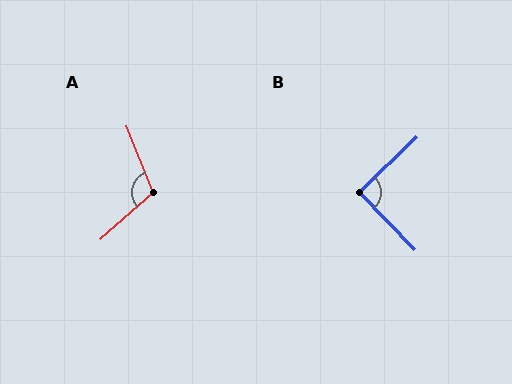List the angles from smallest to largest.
B (90°), A (110°).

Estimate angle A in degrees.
Approximately 110 degrees.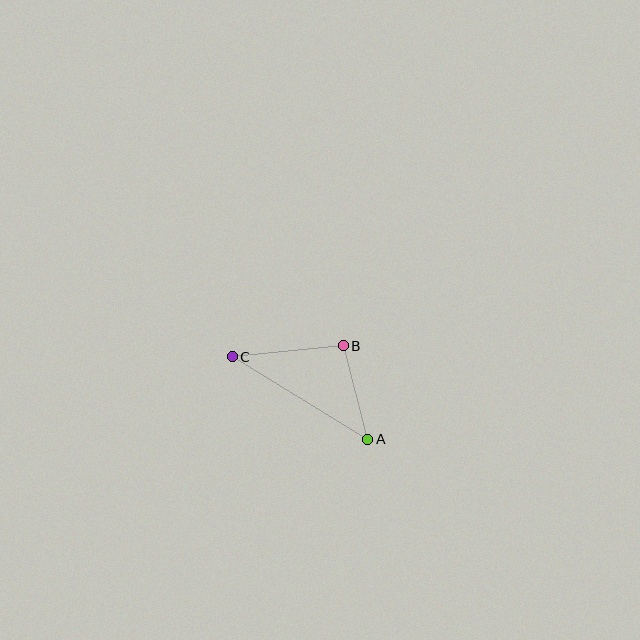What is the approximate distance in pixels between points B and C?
The distance between B and C is approximately 112 pixels.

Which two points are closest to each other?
Points A and B are closest to each other.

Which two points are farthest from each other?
Points A and C are farthest from each other.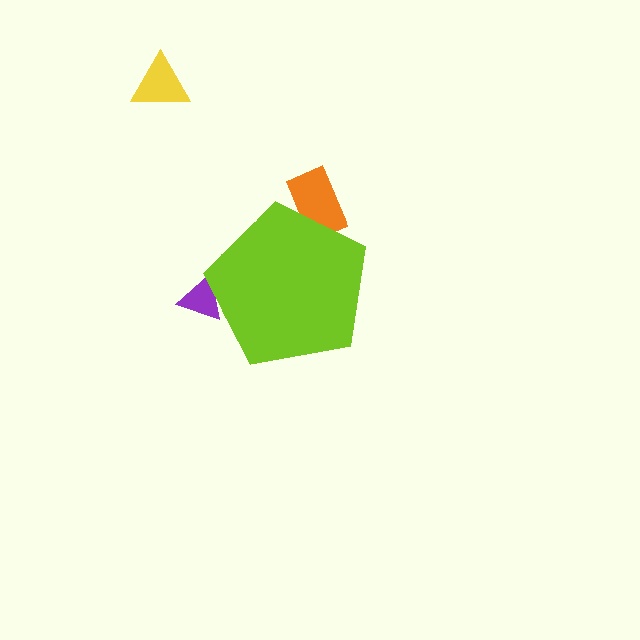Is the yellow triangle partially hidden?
No, the yellow triangle is fully visible.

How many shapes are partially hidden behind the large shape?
2 shapes are partially hidden.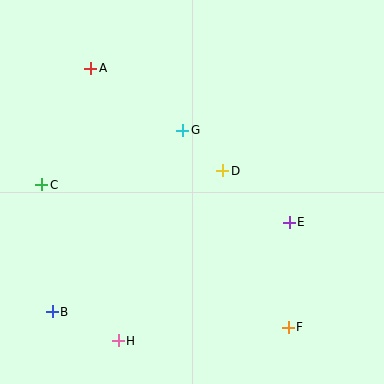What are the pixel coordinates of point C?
Point C is at (42, 185).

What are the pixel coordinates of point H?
Point H is at (118, 341).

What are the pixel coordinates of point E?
Point E is at (289, 222).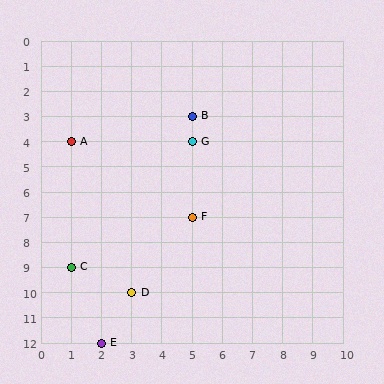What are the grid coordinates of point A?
Point A is at grid coordinates (1, 4).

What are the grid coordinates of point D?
Point D is at grid coordinates (3, 10).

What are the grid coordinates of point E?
Point E is at grid coordinates (2, 12).